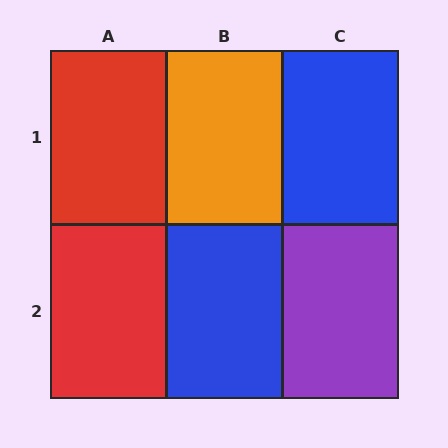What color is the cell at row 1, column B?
Orange.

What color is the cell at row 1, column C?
Blue.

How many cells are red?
2 cells are red.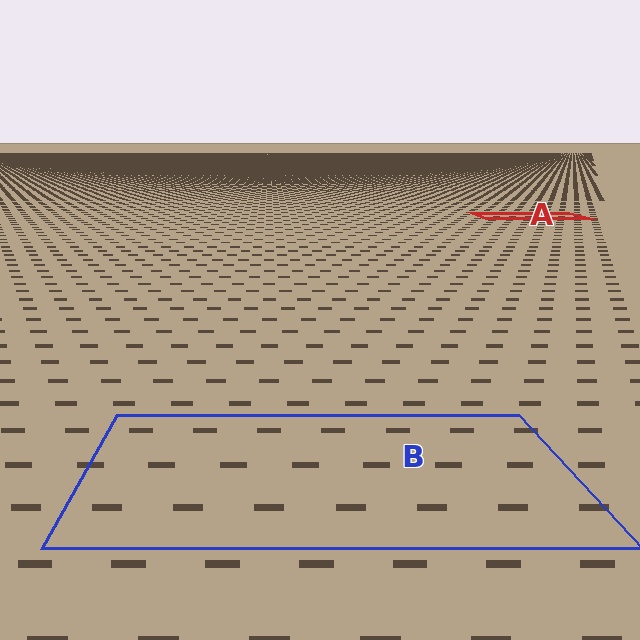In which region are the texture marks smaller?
The texture marks are smaller in region A, because it is farther away.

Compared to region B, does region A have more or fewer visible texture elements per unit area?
Region A has more texture elements per unit area — they are packed more densely because it is farther away.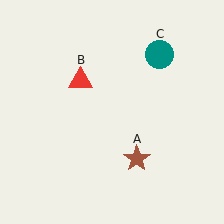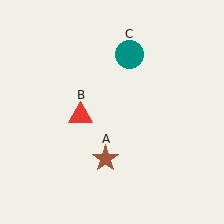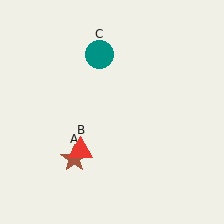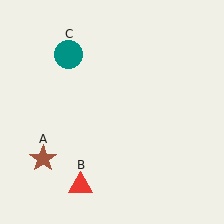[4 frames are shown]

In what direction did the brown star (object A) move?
The brown star (object A) moved left.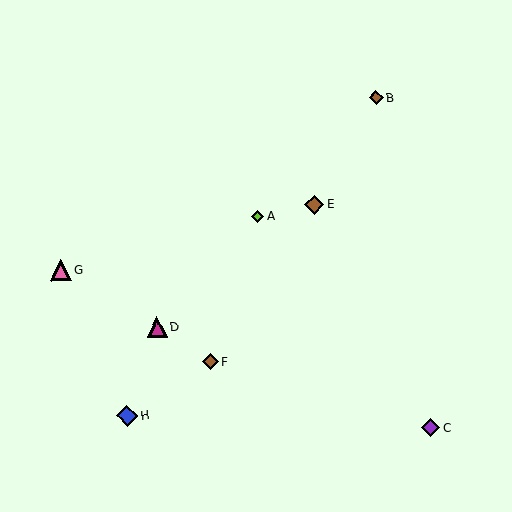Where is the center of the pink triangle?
The center of the pink triangle is at (61, 270).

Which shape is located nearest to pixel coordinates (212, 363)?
The brown diamond (labeled F) at (211, 362) is nearest to that location.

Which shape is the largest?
The blue diamond (labeled H) is the largest.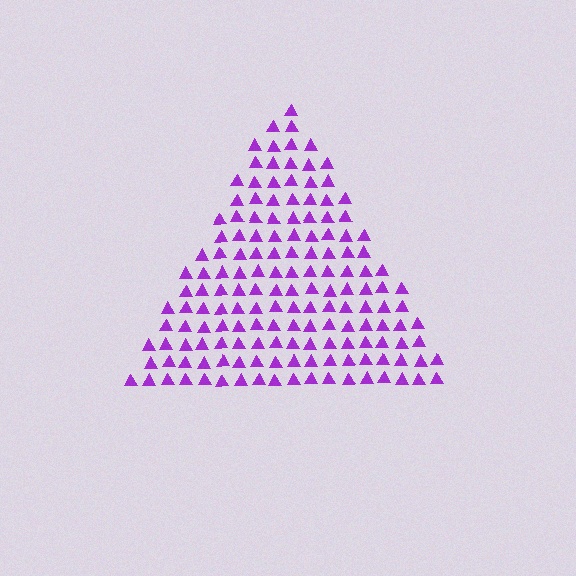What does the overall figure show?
The overall figure shows a triangle.